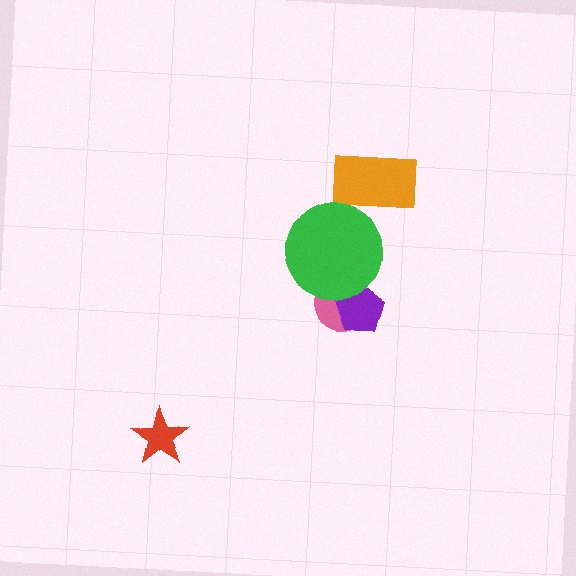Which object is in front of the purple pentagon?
The green circle is in front of the purple pentagon.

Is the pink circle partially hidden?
Yes, it is partially covered by another shape.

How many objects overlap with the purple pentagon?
2 objects overlap with the purple pentagon.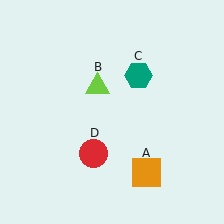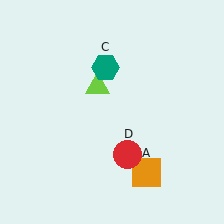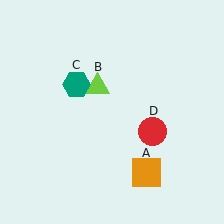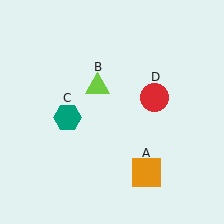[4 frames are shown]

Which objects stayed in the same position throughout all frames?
Orange square (object A) and lime triangle (object B) remained stationary.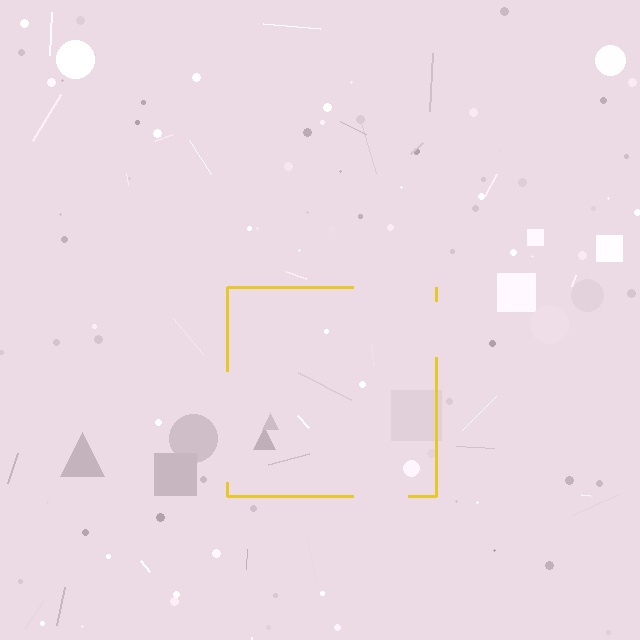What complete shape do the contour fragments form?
The contour fragments form a square.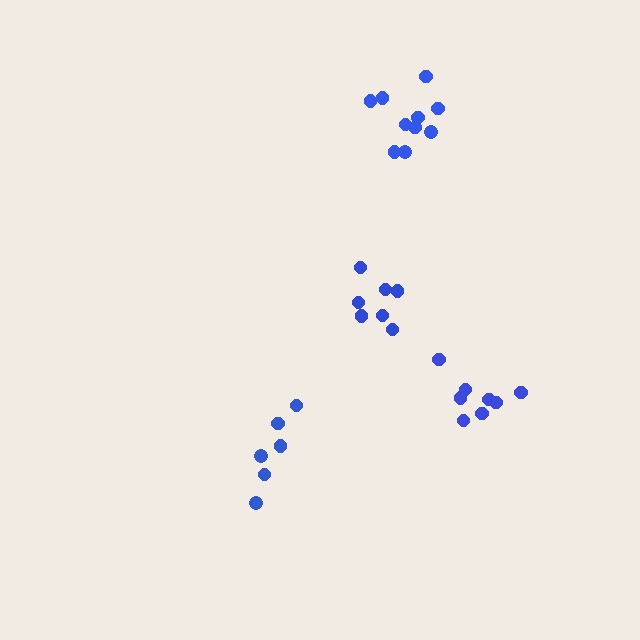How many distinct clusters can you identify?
There are 4 distinct clusters.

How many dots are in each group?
Group 1: 10 dots, Group 2: 7 dots, Group 3: 8 dots, Group 4: 6 dots (31 total).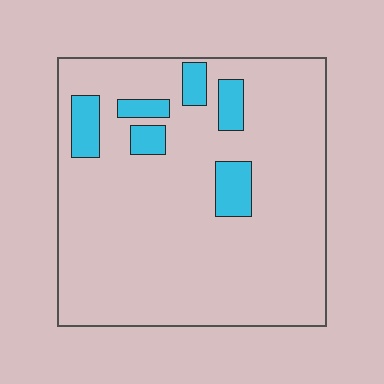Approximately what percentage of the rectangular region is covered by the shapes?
Approximately 10%.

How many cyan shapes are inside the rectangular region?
6.